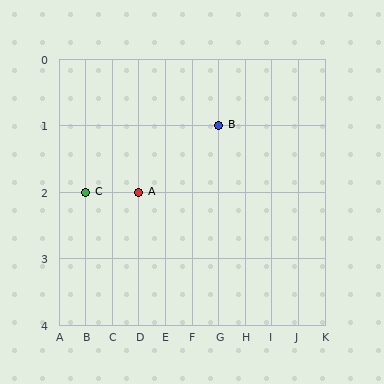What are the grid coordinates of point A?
Point A is at grid coordinates (D, 2).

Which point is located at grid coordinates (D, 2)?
Point A is at (D, 2).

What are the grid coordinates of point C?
Point C is at grid coordinates (B, 2).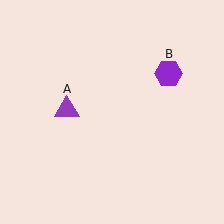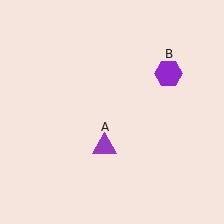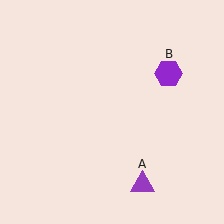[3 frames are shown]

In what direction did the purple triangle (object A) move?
The purple triangle (object A) moved down and to the right.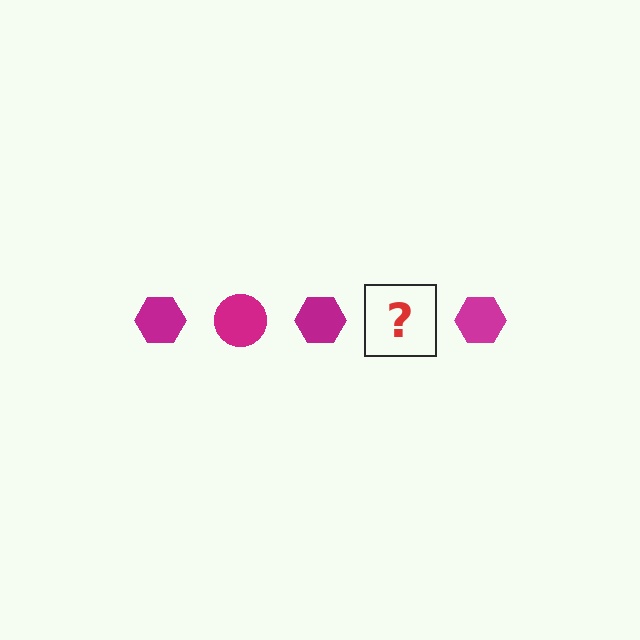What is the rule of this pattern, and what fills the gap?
The rule is that the pattern cycles through hexagon, circle shapes in magenta. The gap should be filled with a magenta circle.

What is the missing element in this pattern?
The missing element is a magenta circle.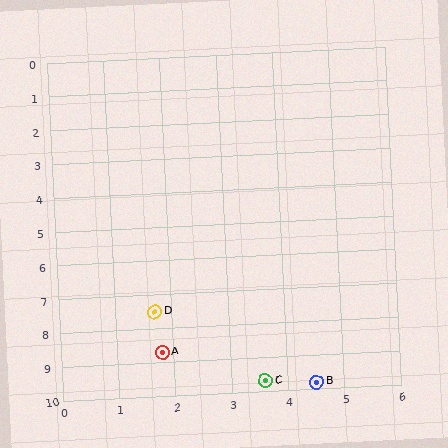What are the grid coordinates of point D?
Point D is at approximately (1.7, 7.5).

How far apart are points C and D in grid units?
Points C and D are about 2.9 grid units apart.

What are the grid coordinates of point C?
Point C is at approximately (3.6, 9.7).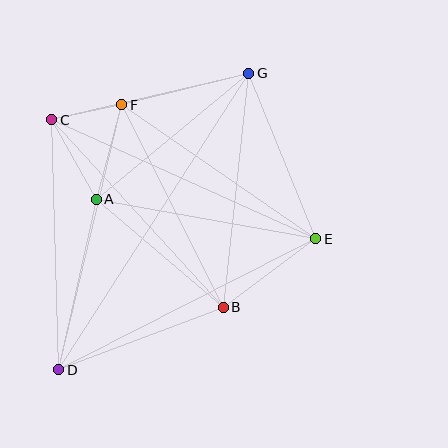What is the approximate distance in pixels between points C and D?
The distance between C and D is approximately 250 pixels.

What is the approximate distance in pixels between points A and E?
The distance between A and E is approximately 223 pixels.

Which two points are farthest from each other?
Points D and G are farthest from each other.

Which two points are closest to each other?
Points C and F are closest to each other.